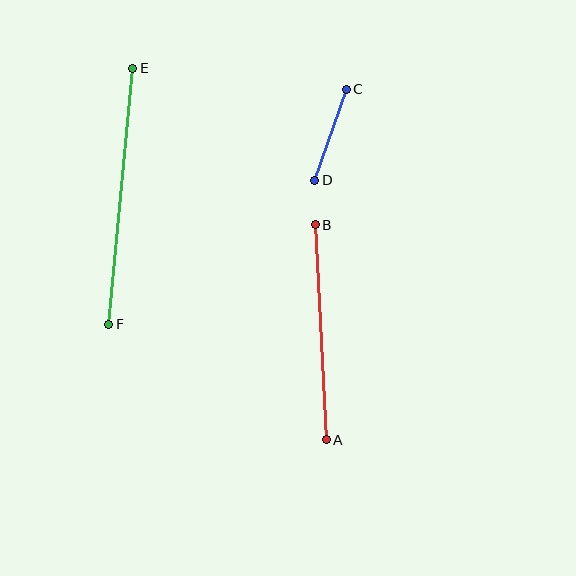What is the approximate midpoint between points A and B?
The midpoint is at approximately (321, 332) pixels.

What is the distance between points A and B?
The distance is approximately 215 pixels.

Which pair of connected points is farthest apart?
Points E and F are farthest apart.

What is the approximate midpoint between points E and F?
The midpoint is at approximately (121, 196) pixels.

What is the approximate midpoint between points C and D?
The midpoint is at approximately (331, 135) pixels.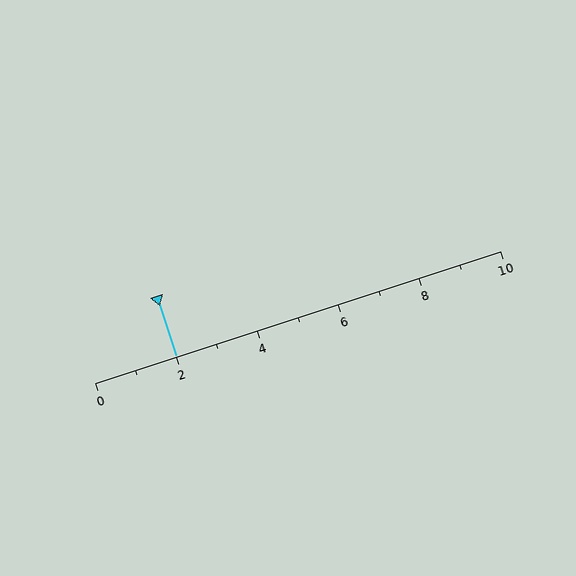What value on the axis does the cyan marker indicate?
The marker indicates approximately 2.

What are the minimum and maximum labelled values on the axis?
The axis runs from 0 to 10.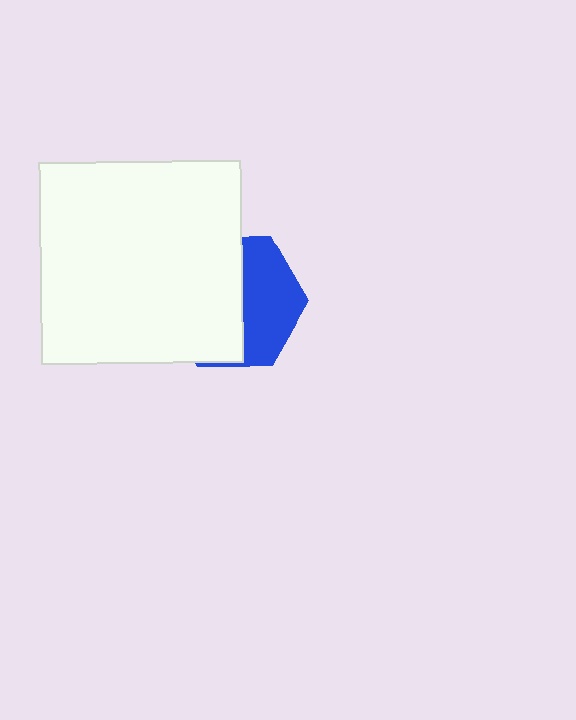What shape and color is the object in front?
The object in front is a white square.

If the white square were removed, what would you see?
You would see the complete blue hexagon.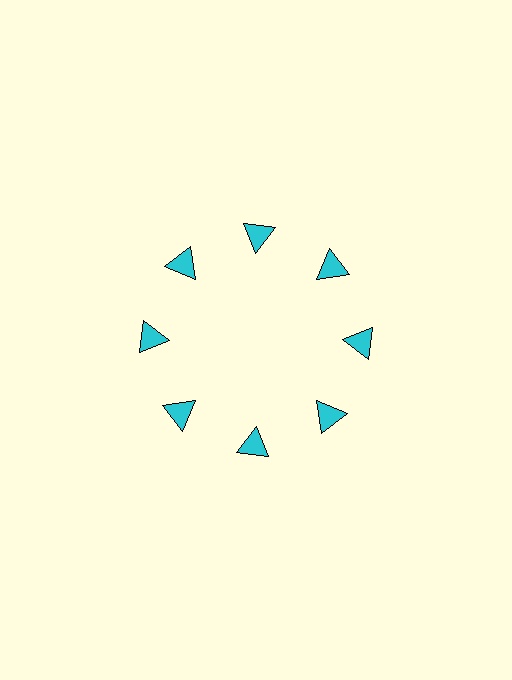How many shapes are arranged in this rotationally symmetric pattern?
There are 8 shapes, arranged in 8 groups of 1.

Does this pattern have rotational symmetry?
Yes, this pattern has 8-fold rotational symmetry. It looks the same after rotating 45 degrees around the center.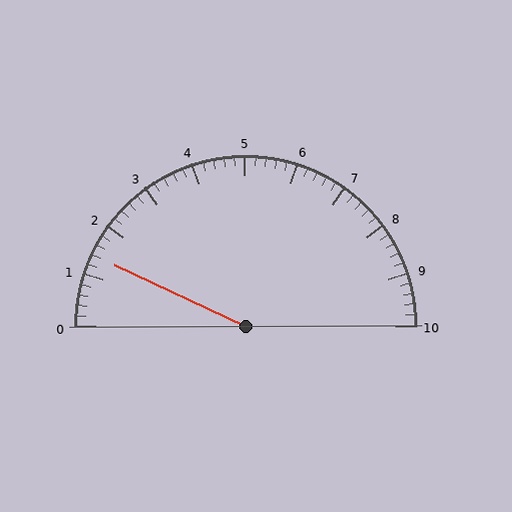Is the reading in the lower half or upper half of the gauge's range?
The reading is in the lower half of the range (0 to 10).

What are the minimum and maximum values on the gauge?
The gauge ranges from 0 to 10.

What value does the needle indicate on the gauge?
The needle indicates approximately 1.4.